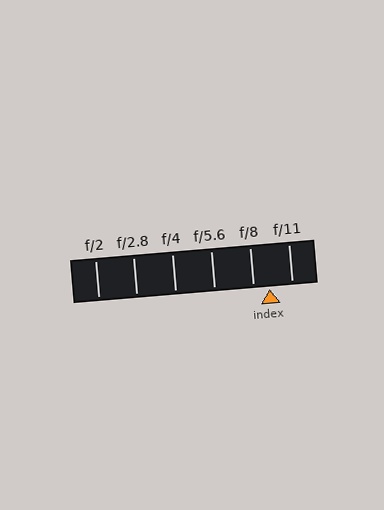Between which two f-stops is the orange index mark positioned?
The index mark is between f/8 and f/11.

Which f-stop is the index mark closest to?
The index mark is closest to f/8.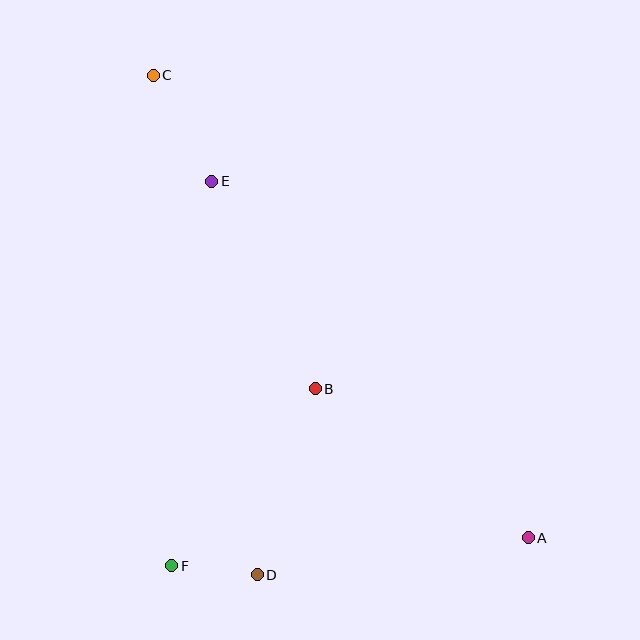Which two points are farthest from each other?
Points A and C are farthest from each other.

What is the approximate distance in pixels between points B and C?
The distance between B and C is approximately 353 pixels.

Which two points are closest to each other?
Points D and F are closest to each other.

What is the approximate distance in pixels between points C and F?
The distance between C and F is approximately 491 pixels.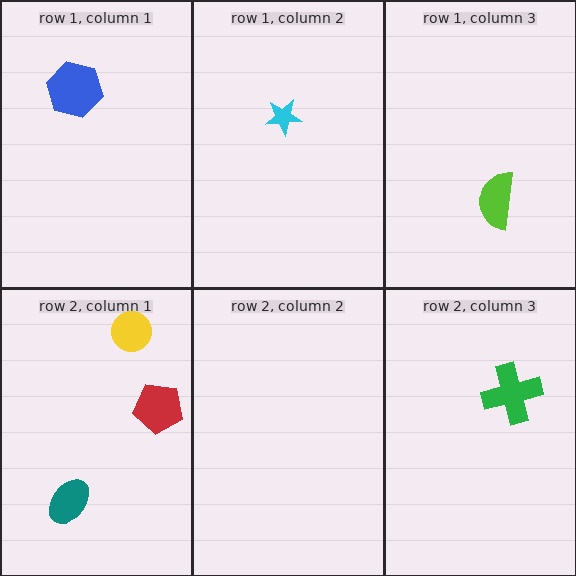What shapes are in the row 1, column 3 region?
The lime semicircle.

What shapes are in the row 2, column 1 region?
The teal ellipse, the red pentagon, the yellow circle.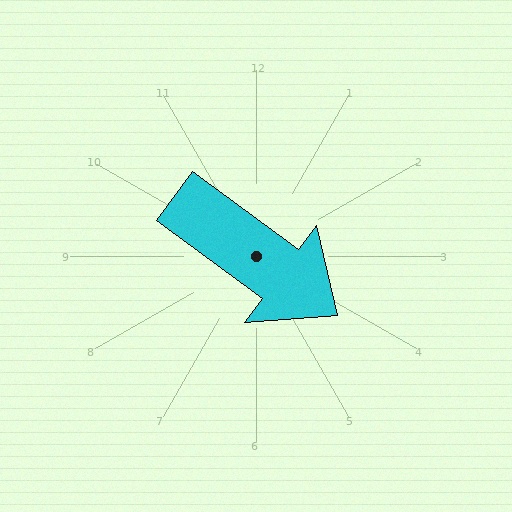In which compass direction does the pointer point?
Southeast.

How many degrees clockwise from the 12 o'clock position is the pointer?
Approximately 126 degrees.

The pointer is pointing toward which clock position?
Roughly 4 o'clock.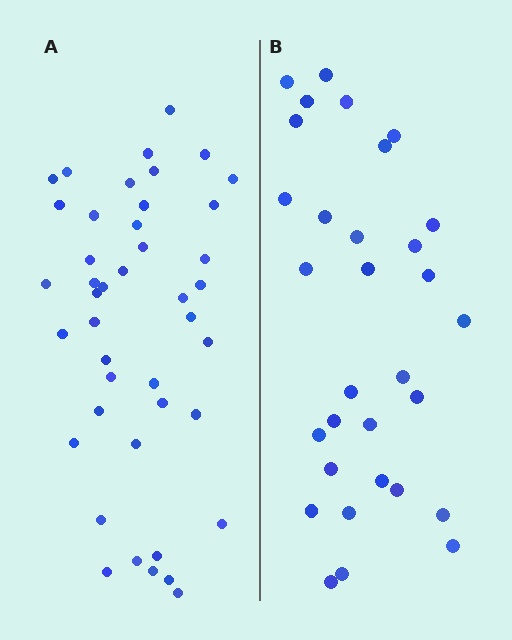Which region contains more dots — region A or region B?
Region A (the left region) has more dots.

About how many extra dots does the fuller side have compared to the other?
Region A has roughly 12 or so more dots than region B.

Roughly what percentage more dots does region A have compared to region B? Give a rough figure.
About 40% more.